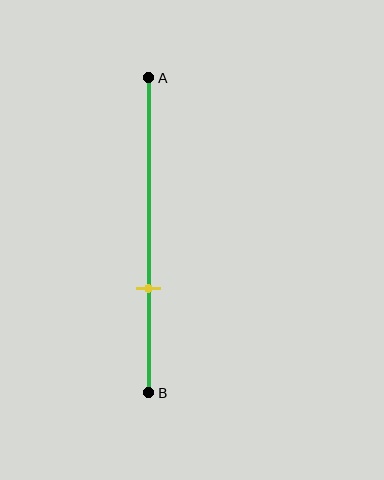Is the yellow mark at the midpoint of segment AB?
No, the mark is at about 65% from A, not at the 50% midpoint.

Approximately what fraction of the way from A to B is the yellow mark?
The yellow mark is approximately 65% of the way from A to B.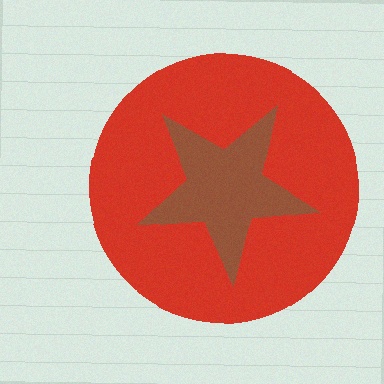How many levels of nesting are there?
2.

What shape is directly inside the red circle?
The brown star.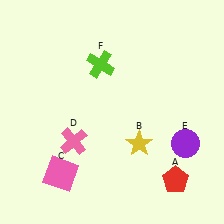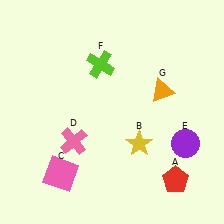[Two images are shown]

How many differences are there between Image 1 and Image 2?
There is 1 difference between the two images.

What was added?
An orange triangle (G) was added in Image 2.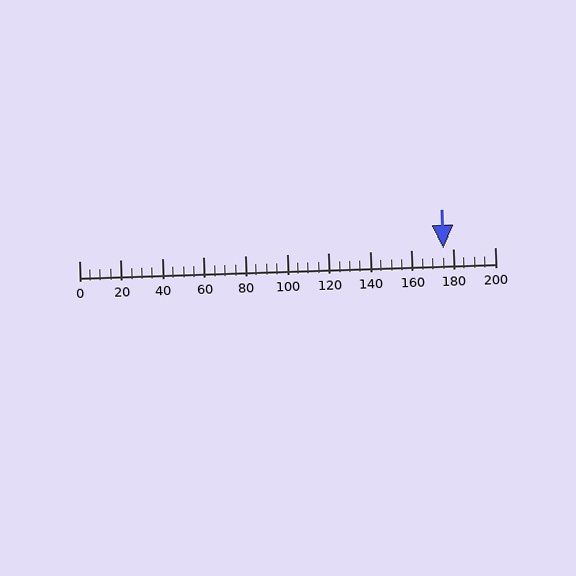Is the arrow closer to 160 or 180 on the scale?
The arrow is closer to 180.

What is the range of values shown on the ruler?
The ruler shows values from 0 to 200.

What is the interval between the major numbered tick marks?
The major tick marks are spaced 20 units apart.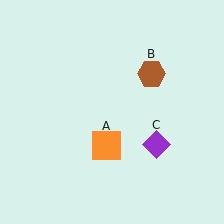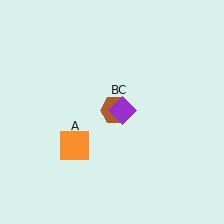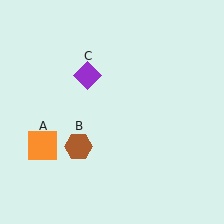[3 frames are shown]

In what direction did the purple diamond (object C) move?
The purple diamond (object C) moved up and to the left.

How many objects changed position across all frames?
3 objects changed position: orange square (object A), brown hexagon (object B), purple diamond (object C).